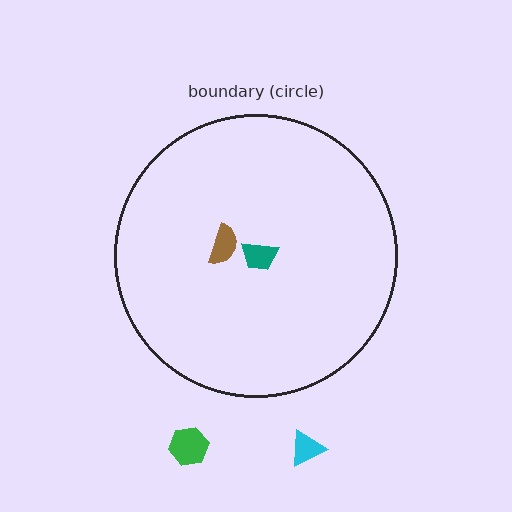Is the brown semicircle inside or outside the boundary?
Inside.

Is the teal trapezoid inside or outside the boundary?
Inside.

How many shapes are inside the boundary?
2 inside, 2 outside.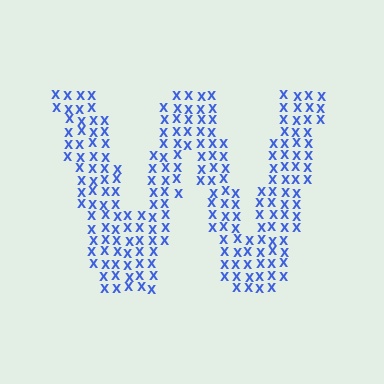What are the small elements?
The small elements are letter X's.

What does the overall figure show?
The overall figure shows the letter W.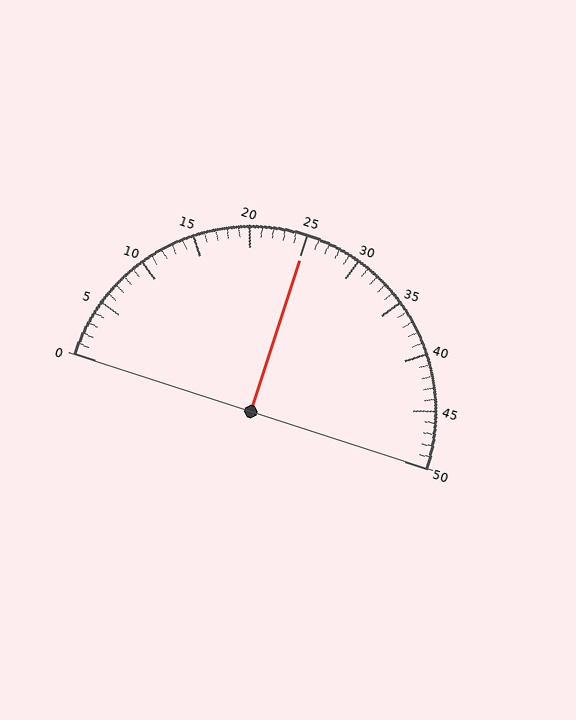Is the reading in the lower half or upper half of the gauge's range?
The reading is in the upper half of the range (0 to 50).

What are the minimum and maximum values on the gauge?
The gauge ranges from 0 to 50.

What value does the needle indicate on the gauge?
The needle indicates approximately 25.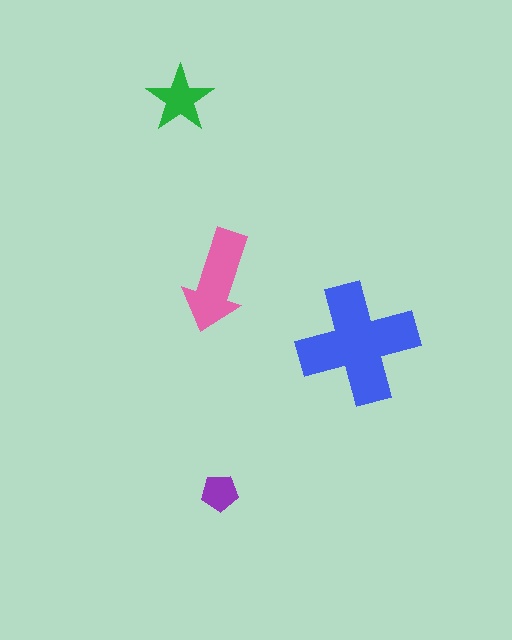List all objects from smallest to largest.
The purple pentagon, the green star, the pink arrow, the blue cross.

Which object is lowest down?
The purple pentagon is bottommost.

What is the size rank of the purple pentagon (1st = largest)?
4th.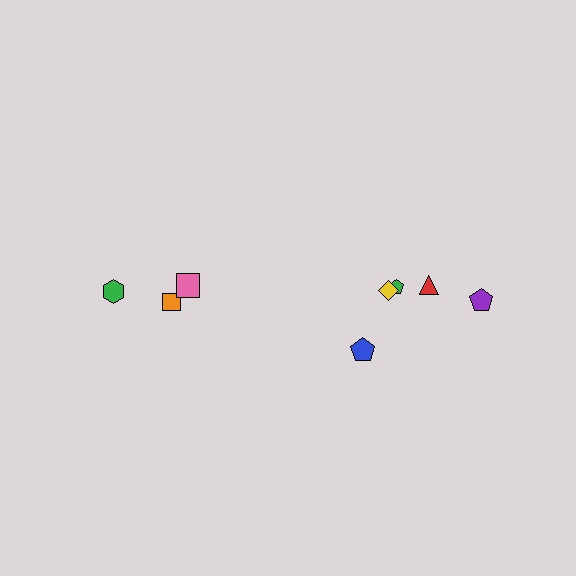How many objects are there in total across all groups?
There are 8 objects.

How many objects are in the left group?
There are 3 objects.